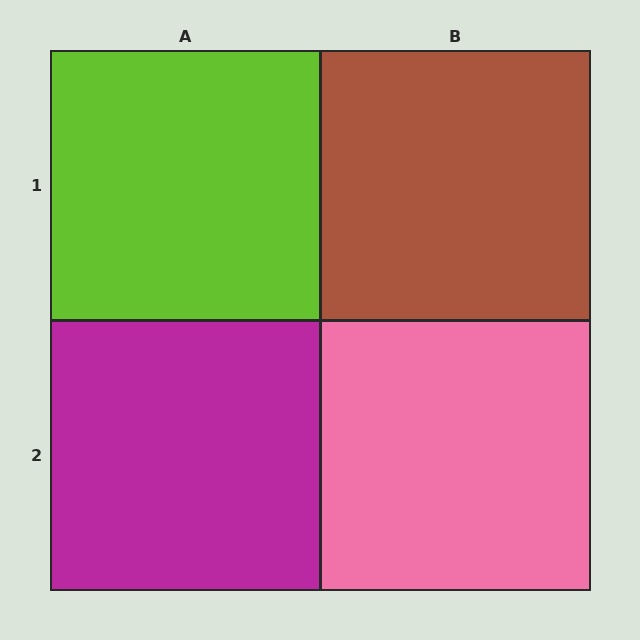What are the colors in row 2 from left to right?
Magenta, pink.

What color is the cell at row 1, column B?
Brown.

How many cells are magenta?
1 cell is magenta.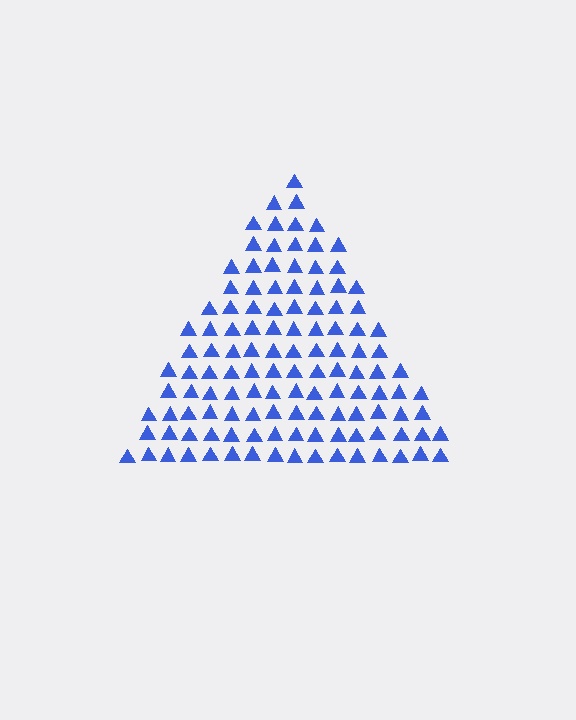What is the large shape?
The large shape is a triangle.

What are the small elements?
The small elements are triangles.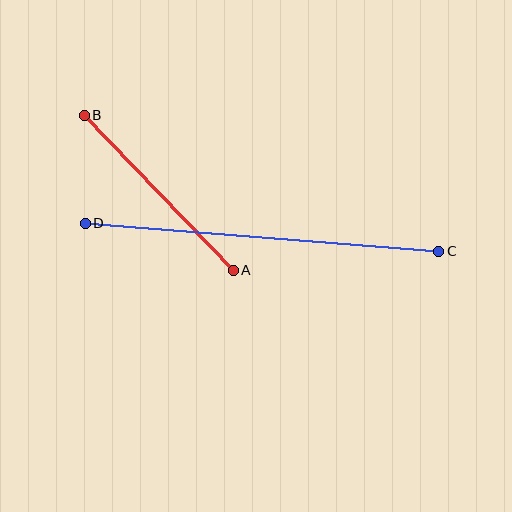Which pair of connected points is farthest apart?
Points C and D are farthest apart.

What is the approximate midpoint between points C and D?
The midpoint is at approximately (262, 237) pixels.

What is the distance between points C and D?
The distance is approximately 355 pixels.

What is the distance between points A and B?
The distance is approximately 215 pixels.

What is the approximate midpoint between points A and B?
The midpoint is at approximately (159, 193) pixels.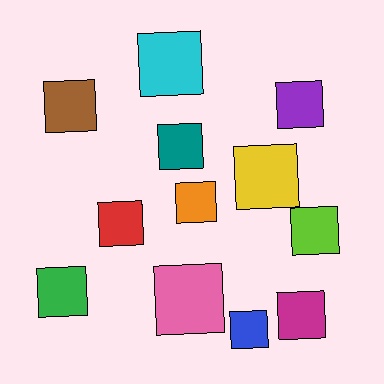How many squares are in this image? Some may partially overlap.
There are 12 squares.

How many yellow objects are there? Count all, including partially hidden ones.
There is 1 yellow object.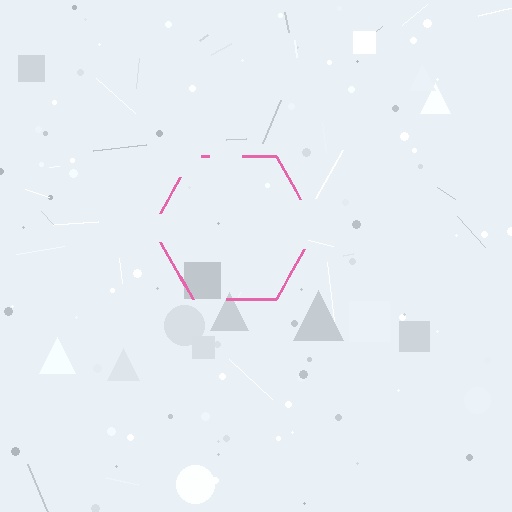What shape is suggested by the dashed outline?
The dashed outline suggests a hexagon.